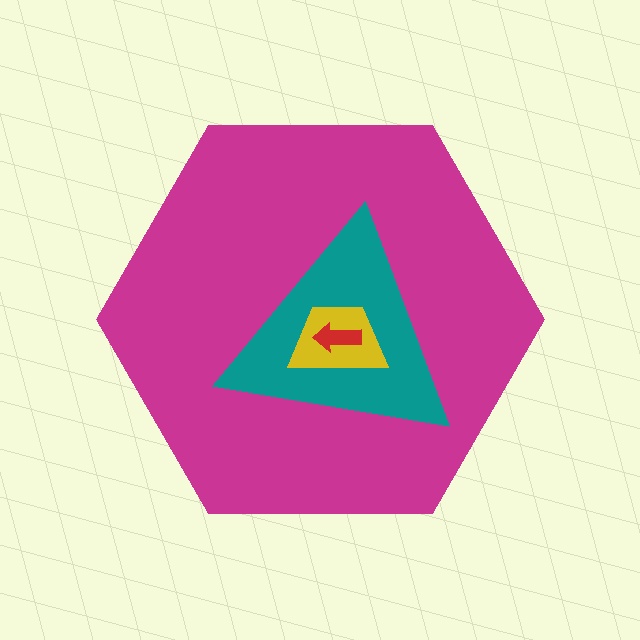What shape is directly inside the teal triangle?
The yellow trapezoid.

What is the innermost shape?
The red arrow.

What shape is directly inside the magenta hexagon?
The teal triangle.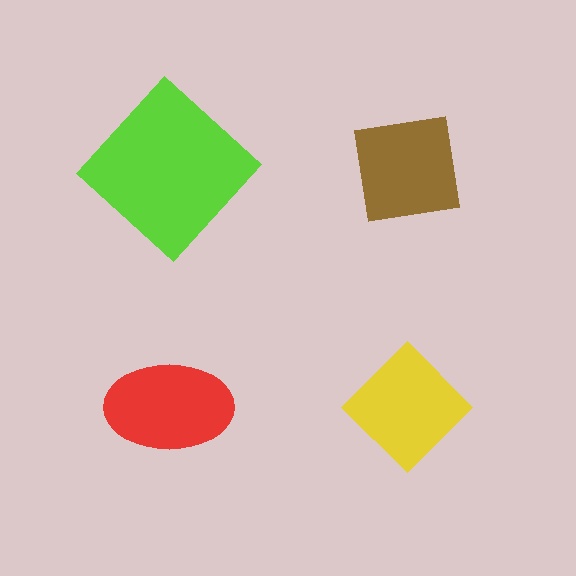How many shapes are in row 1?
2 shapes.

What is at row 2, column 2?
A yellow diamond.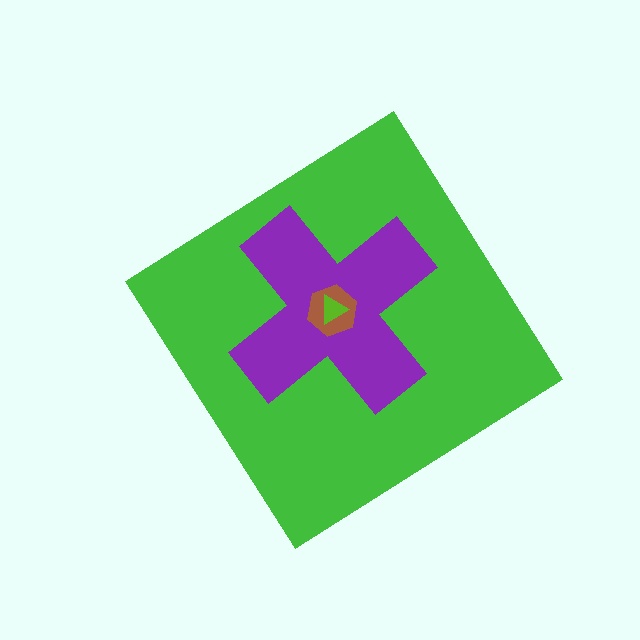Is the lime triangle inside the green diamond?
Yes.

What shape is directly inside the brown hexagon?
The lime triangle.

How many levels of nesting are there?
4.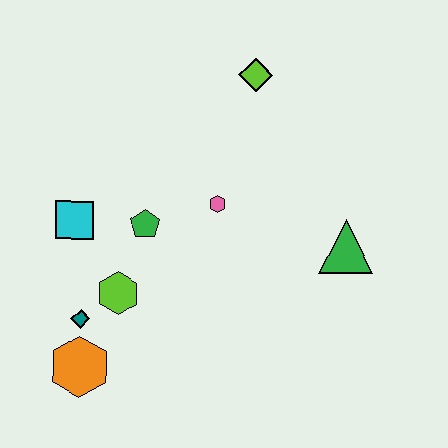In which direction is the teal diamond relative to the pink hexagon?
The teal diamond is to the left of the pink hexagon.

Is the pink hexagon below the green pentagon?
No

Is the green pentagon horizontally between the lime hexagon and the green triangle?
Yes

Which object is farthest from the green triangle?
The orange hexagon is farthest from the green triangle.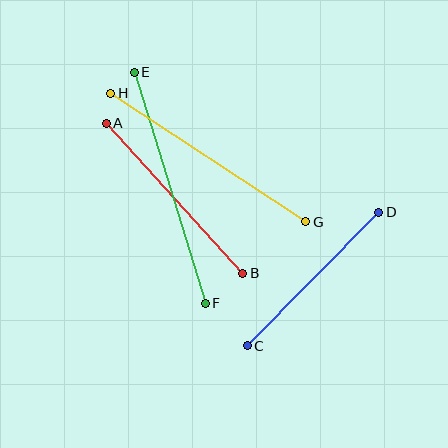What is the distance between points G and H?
The distance is approximately 234 pixels.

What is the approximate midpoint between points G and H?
The midpoint is at approximately (208, 158) pixels.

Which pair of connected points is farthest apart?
Points E and F are farthest apart.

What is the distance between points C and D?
The distance is approximately 187 pixels.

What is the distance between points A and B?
The distance is approximately 202 pixels.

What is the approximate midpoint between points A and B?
The midpoint is at approximately (175, 198) pixels.